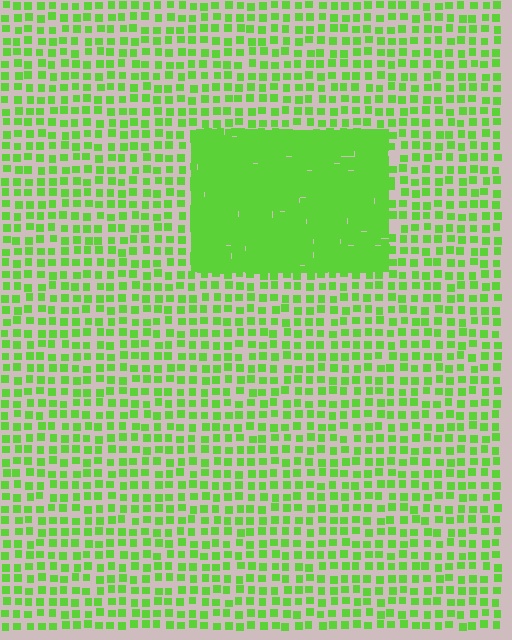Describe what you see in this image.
The image contains small lime elements arranged at two different densities. A rectangle-shaped region is visible where the elements are more densely packed than the surrounding area.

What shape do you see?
I see a rectangle.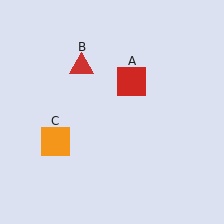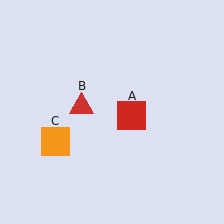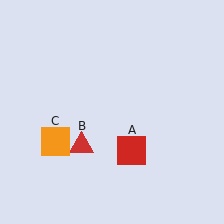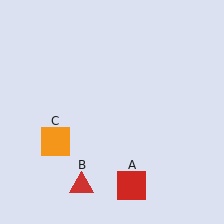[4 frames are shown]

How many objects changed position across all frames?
2 objects changed position: red square (object A), red triangle (object B).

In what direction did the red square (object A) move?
The red square (object A) moved down.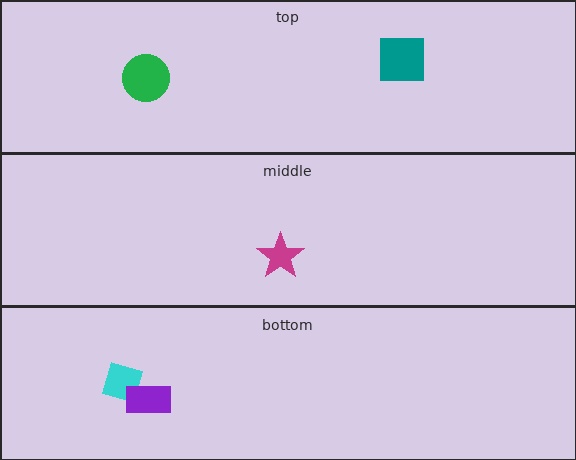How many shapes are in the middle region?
1.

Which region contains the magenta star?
The middle region.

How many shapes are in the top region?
2.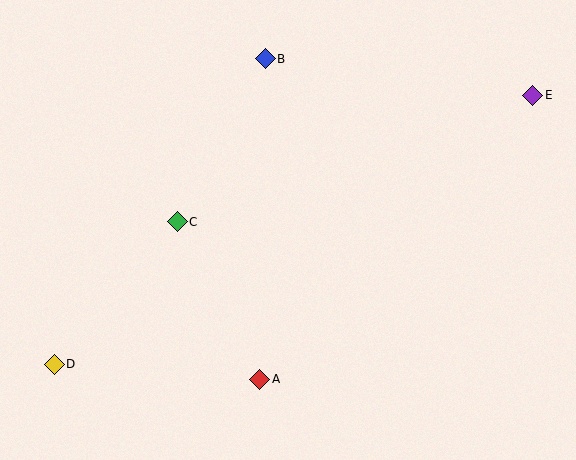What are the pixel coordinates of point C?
Point C is at (177, 222).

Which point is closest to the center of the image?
Point C at (177, 222) is closest to the center.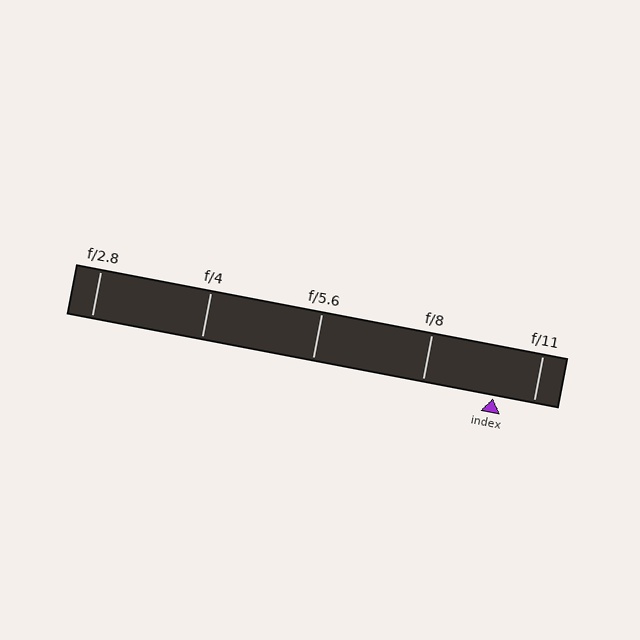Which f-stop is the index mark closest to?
The index mark is closest to f/11.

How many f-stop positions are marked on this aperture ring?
There are 5 f-stop positions marked.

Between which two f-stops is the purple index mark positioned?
The index mark is between f/8 and f/11.